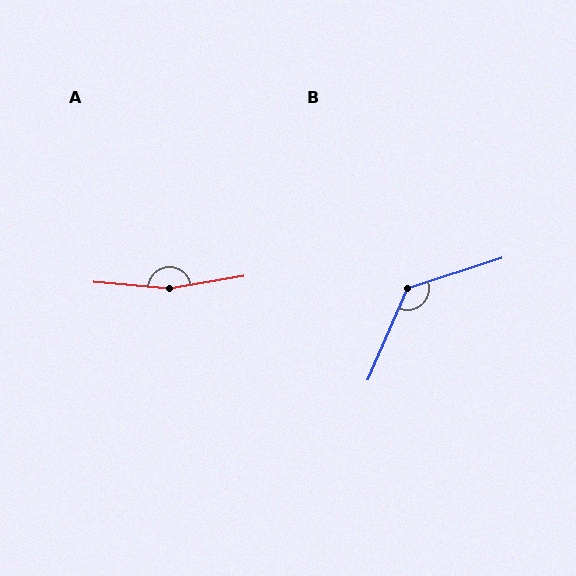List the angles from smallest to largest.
B (131°), A (165°).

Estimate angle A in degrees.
Approximately 165 degrees.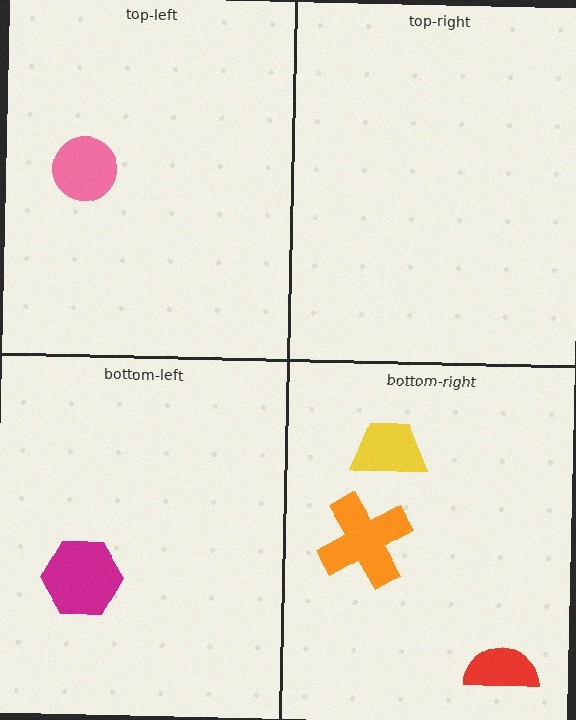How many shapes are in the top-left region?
1.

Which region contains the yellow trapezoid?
The bottom-right region.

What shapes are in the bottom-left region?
The magenta hexagon.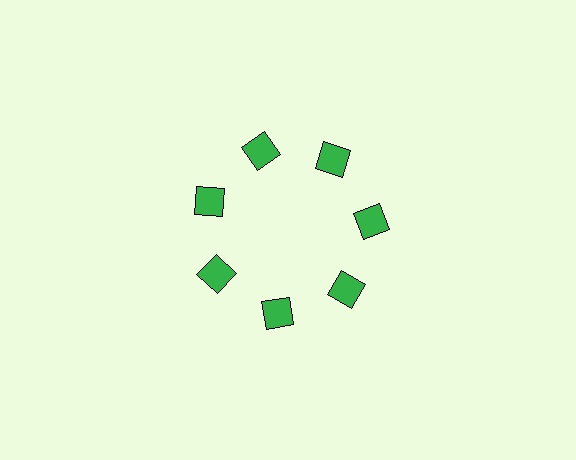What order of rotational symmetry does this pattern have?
This pattern has 7-fold rotational symmetry.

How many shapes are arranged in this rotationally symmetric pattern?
There are 7 shapes, arranged in 7 groups of 1.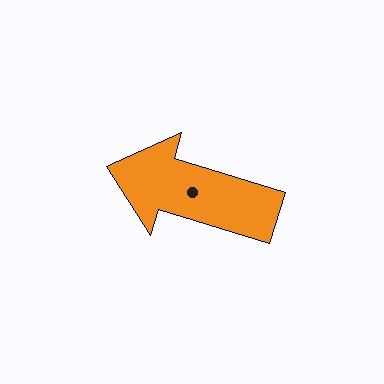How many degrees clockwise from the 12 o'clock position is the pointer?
Approximately 287 degrees.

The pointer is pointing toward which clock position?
Roughly 10 o'clock.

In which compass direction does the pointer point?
West.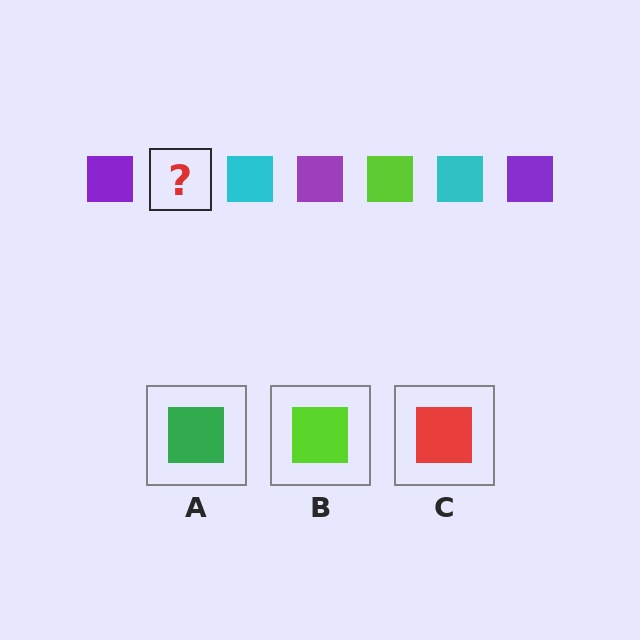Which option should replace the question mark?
Option B.